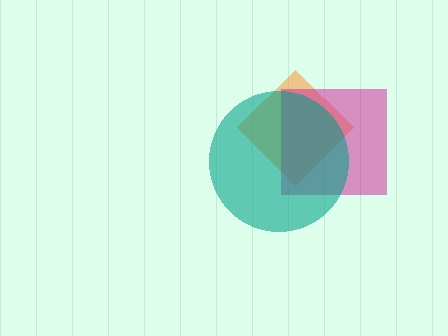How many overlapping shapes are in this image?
There are 3 overlapping shapes in the image.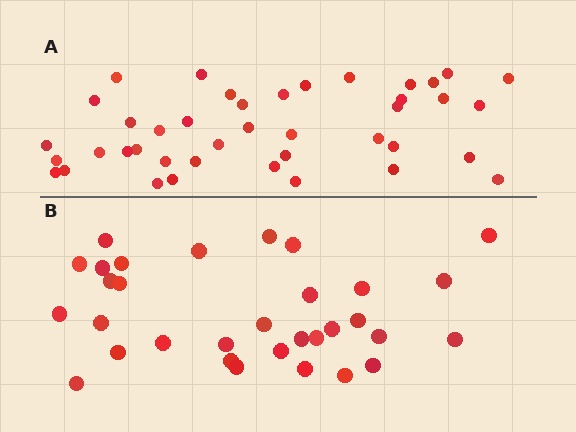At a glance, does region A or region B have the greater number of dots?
Region A (the top region) has more dots.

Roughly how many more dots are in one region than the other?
Region A has roughly 8 or so more dots than region B.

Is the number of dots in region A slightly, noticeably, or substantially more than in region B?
Region A has noticeably more, but not dramatically so. The ratio is roughly 1.3 to 1.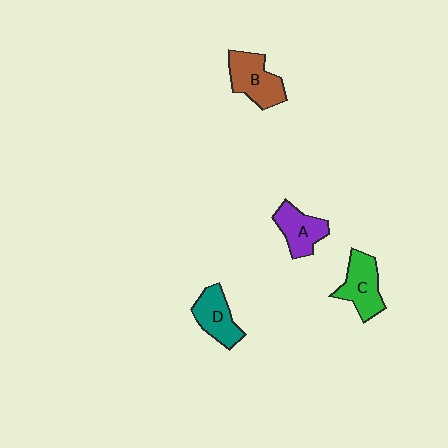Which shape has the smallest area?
Shape A (purple).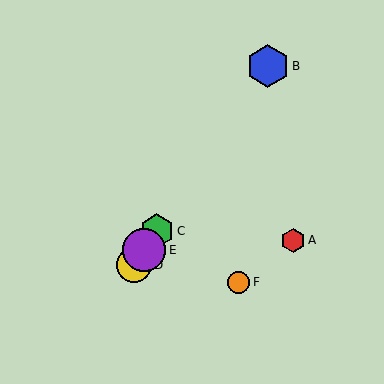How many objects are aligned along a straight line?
4 objects (B, C, D, E) are aligned along a straight line.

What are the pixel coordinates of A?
Object A is at (293, 240).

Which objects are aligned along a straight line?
Objects B, C, D, E are aligned along a straight line.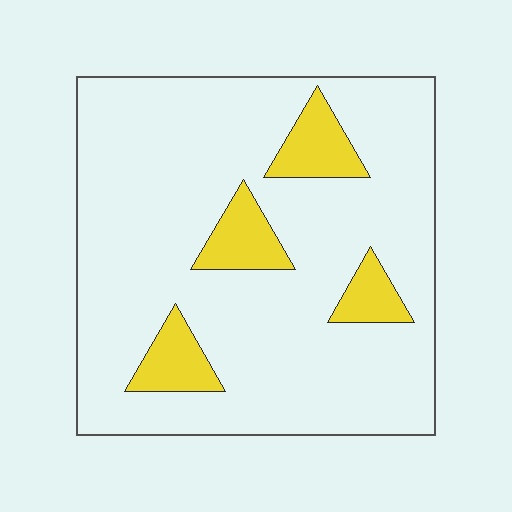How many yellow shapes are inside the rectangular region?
4.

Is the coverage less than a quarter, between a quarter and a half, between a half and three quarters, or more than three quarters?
Less than a quarter.